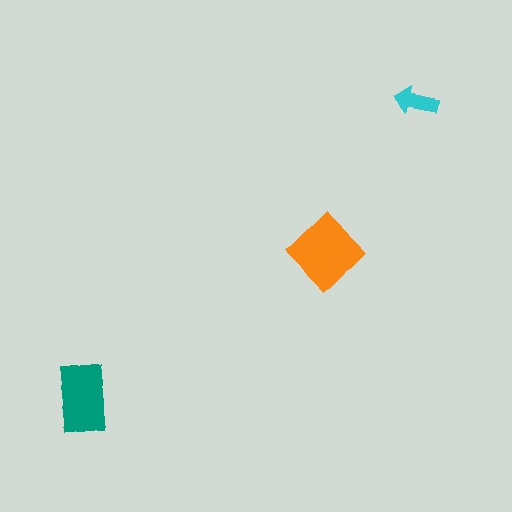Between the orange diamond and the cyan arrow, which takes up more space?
The orange diamond.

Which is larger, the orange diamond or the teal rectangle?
The orange diamond.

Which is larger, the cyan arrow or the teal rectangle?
The teal rectangle.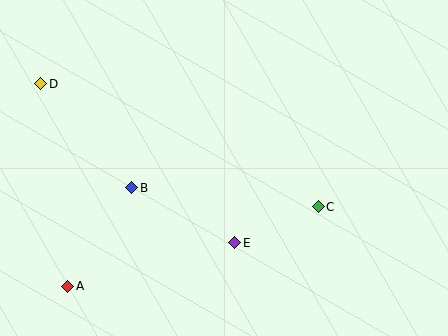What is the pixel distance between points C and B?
The distance between C and B is 188 pixels.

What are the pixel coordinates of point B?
Point B is at (132, 188).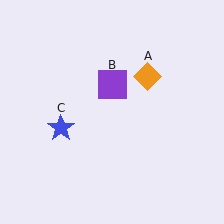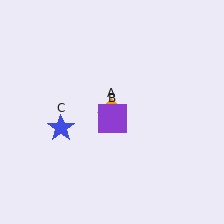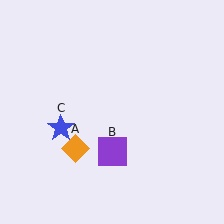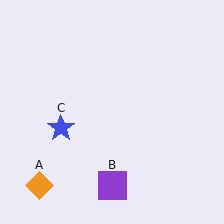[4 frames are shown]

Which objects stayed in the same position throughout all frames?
Blue star (object C) remained stationary.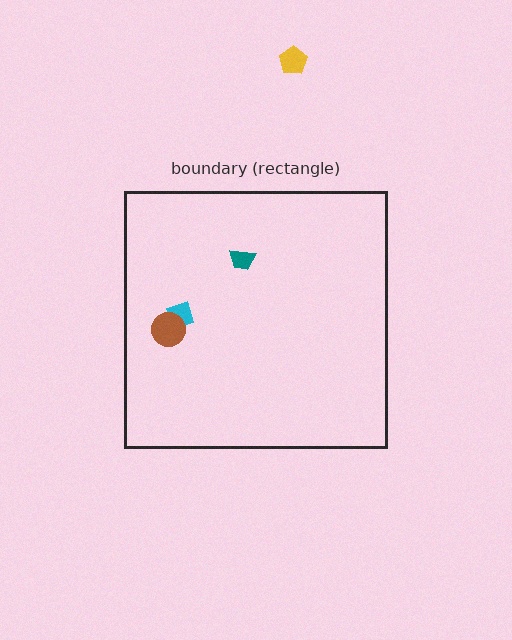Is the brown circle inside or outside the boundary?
Inside.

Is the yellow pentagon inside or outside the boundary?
Outside.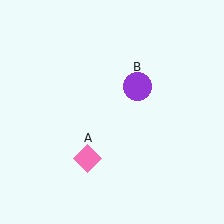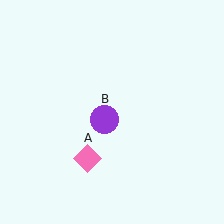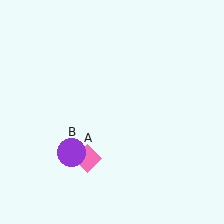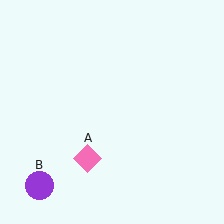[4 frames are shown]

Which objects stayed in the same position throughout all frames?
Pink diamond (object A) remained stationary.